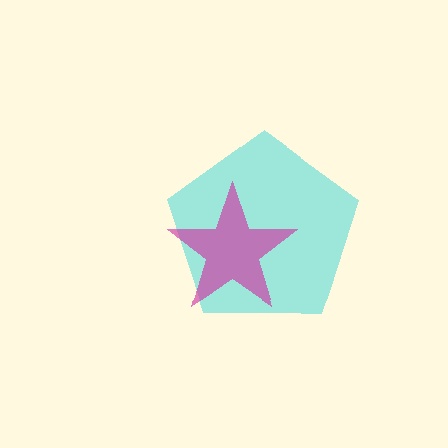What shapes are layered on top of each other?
The layered shapes are: a cyan pentagon, a magenta star.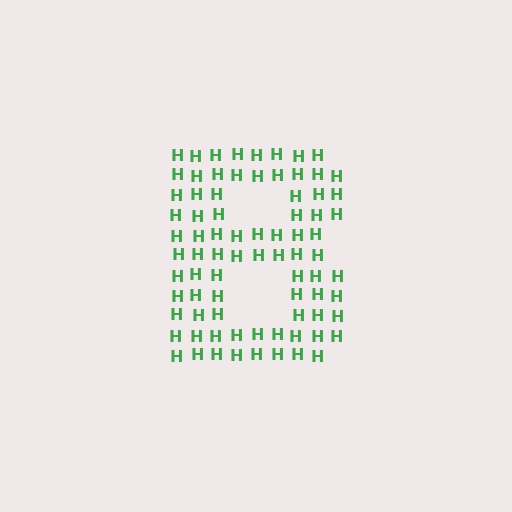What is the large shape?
The large shape is the letter B.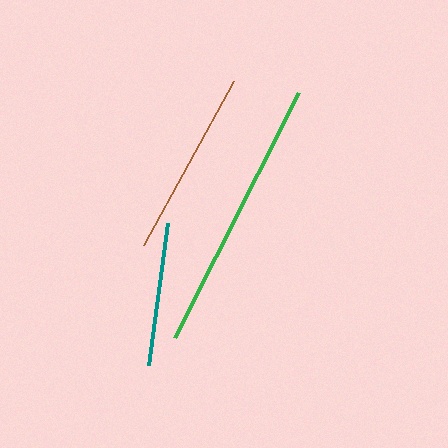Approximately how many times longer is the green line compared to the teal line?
The green line is approximately 1.9 times the length of the teal line.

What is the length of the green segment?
The green segment is approximately 274 pixels long.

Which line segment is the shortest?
The teal line is the shortest at approximately 143 pixels.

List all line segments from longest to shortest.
From longest to shortest: green, brown, teal.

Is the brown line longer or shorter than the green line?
The green line is longer than the brown line.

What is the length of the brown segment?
The brown segment is approximately 187 pixels long.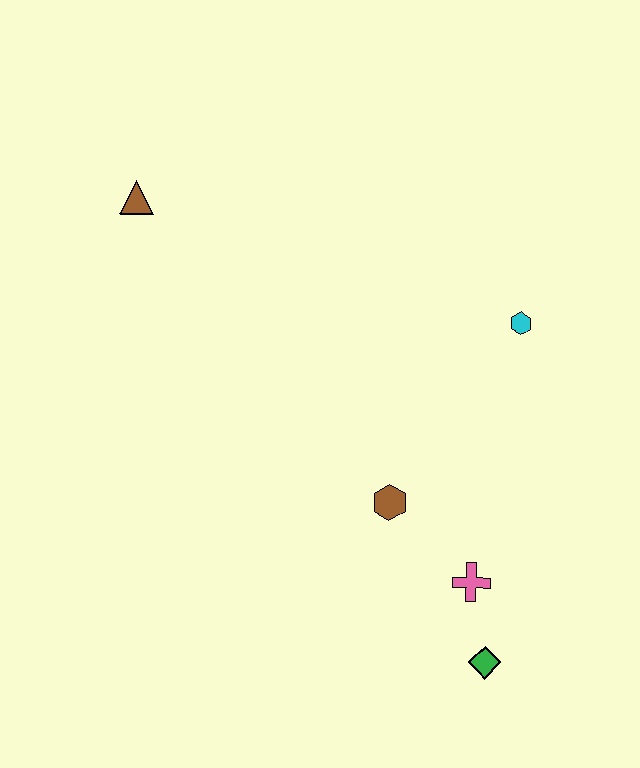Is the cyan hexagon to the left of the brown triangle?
No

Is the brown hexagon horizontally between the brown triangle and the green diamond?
Yes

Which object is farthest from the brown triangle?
The green diamond is farthest from the brown triangle.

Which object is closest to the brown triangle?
The brown hexagon is closest to the brown triangle.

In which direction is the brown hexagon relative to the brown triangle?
The brown hexagon is below the brown triangle.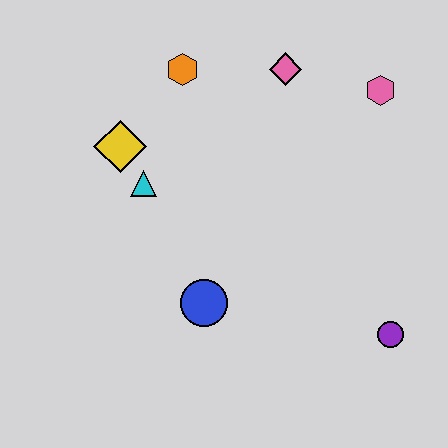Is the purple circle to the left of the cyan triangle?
No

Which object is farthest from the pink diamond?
The purple circle is farthest from the pink diamond.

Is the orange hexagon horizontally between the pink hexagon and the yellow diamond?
Yes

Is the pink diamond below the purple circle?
No